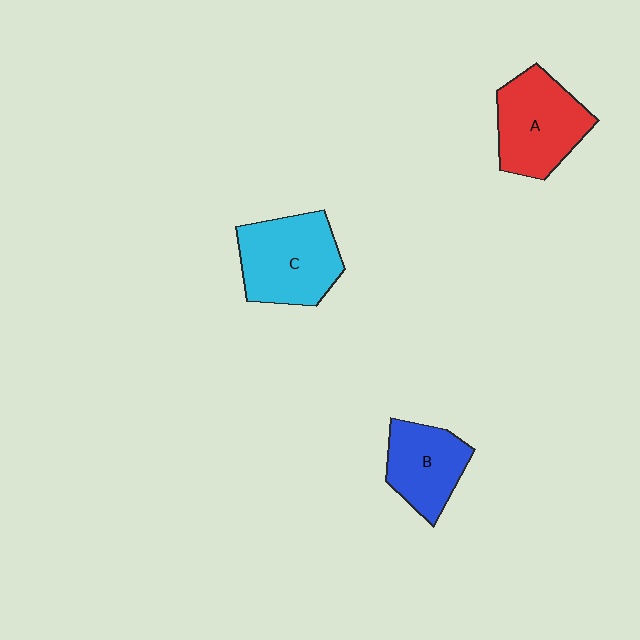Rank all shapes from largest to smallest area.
From largest to smallest: C (cyan), A (red), B (blue).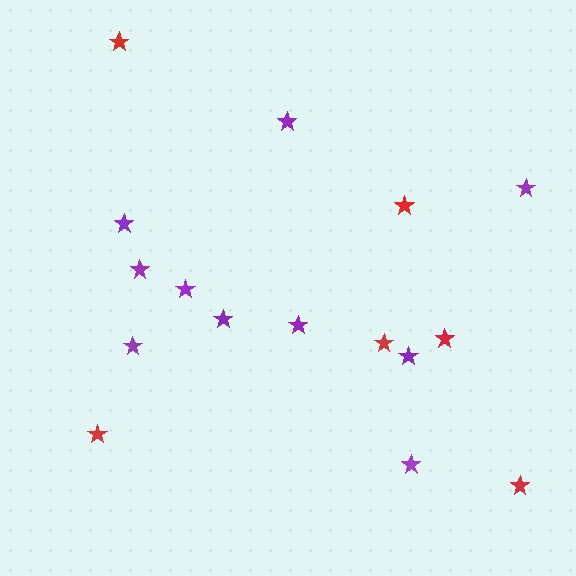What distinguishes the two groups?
There are 2 groups: one group of red stars (6) and one group of purple stars (10).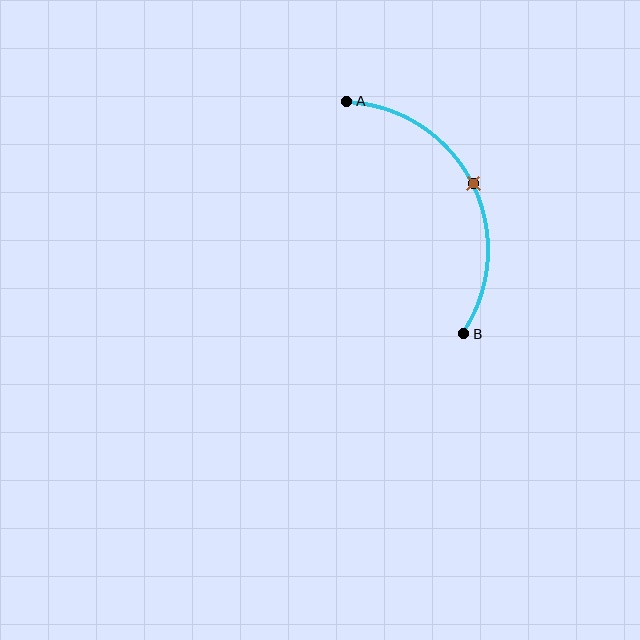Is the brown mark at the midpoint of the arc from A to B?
Yes. The brown mark lies on the arc at equal arc-length from both A and B — it is the arc midpoint.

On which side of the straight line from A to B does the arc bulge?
The arc bulges to the right of the straight line connecting A and B.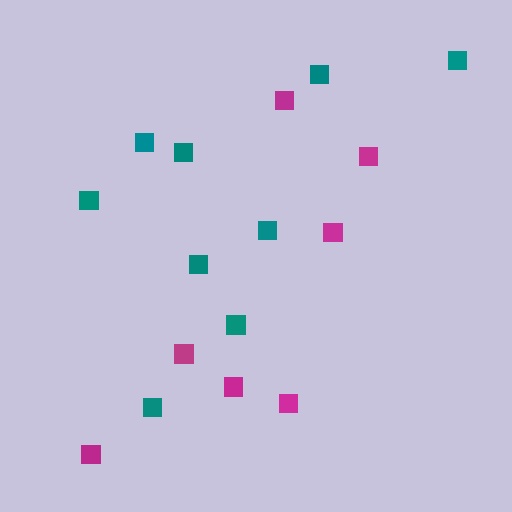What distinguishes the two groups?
There are 2 groups: one group of teal squares (9) and one group of magenta squares (7).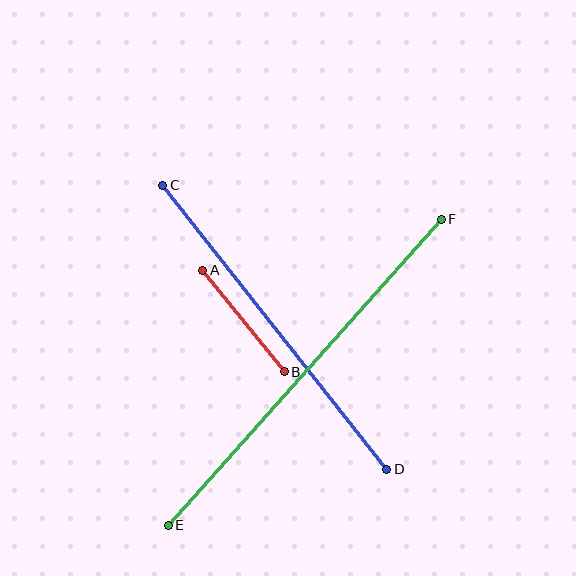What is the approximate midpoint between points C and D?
The midpoint is at approximately (275, 327) pixels.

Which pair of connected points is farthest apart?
Points E and F are farthest apart.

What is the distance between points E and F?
The distance is approximately 410 pixels.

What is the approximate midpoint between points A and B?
The midpoint is at approximately (244, 321) pixels.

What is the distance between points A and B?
The distance is approximately 130 pixels.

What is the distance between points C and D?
The distance is approximately 362 pixels.